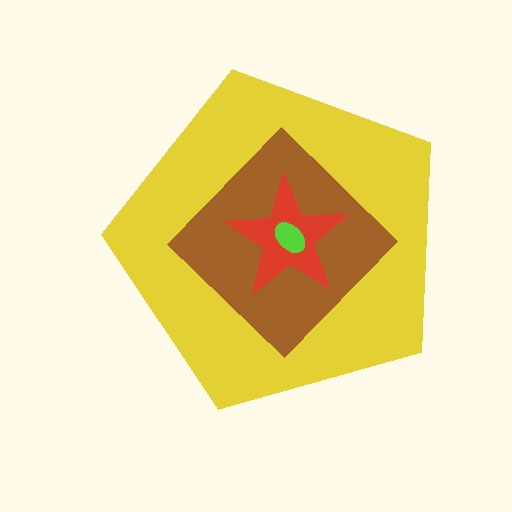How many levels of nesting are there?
4.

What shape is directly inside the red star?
The lime ellipse.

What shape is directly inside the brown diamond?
The red star.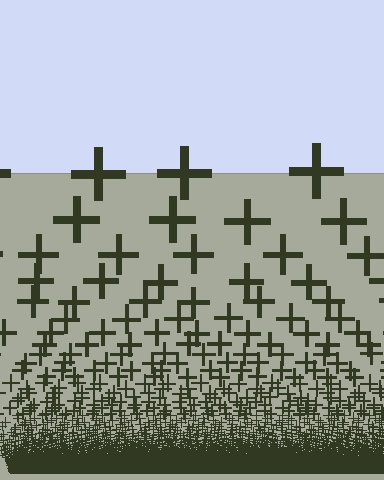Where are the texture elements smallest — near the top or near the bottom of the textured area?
Near the bottom.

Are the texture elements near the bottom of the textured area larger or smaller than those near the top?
Smaller. The gradient is inverted — elements near the bottom are smaller and denser.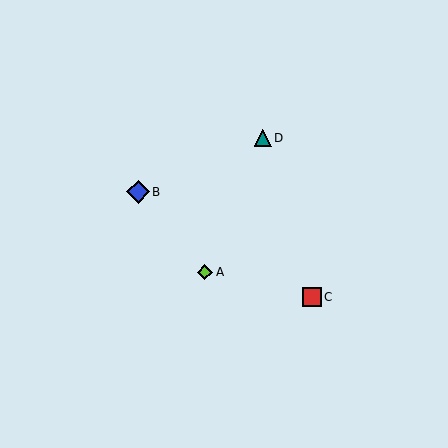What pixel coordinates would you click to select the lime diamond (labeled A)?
Click at (205, 272) to select the lime diamond A.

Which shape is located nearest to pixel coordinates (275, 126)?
The teal triangle (labeled D) at (263, 138) is nearest to that location.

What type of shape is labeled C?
Shape C is a red square.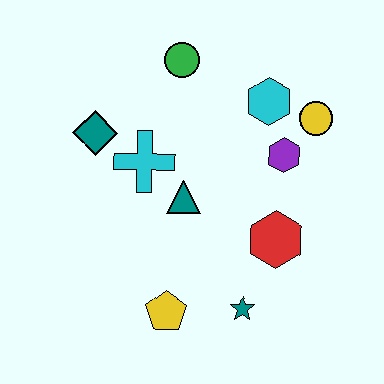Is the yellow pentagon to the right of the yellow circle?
No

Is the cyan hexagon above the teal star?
Yes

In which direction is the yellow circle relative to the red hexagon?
The yellow circle is above the red hexagon.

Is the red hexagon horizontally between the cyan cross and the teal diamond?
No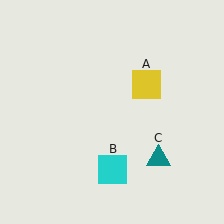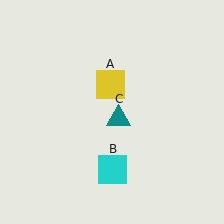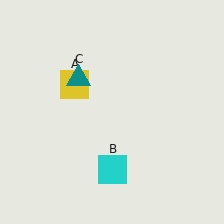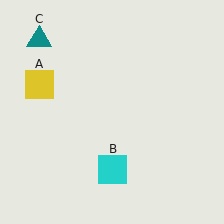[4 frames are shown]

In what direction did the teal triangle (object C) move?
The teal triangle (object C) moved up and to the left.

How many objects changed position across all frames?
2 objects changed position: yellow square (object A), teal triangle (object C).